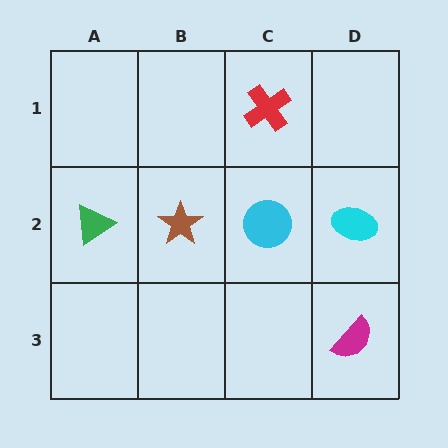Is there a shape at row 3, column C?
No, that cell is empty.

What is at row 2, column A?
A green triangle.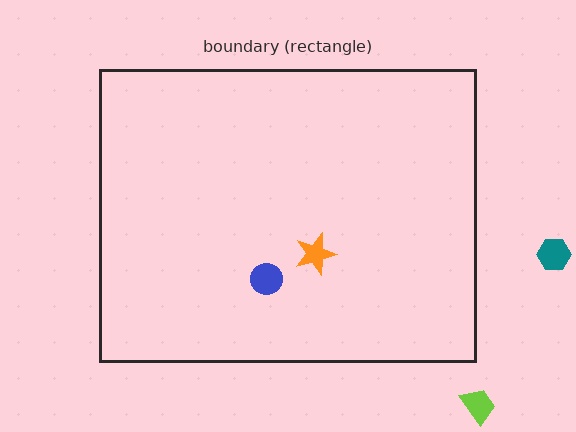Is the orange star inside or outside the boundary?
Inside.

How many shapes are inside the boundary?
2 inside, 2 outside.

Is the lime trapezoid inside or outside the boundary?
Outside.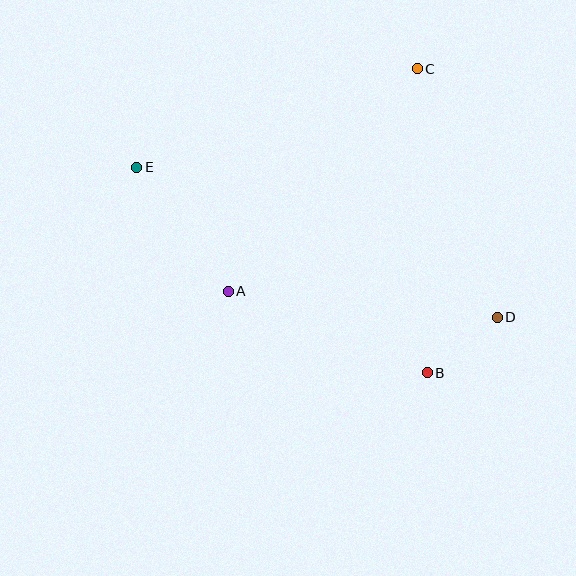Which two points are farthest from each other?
Points D and E are farthest from each other.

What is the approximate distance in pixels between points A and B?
The distance between A and B is approximately 215 pixels.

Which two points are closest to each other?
Points B and D are closest to each other.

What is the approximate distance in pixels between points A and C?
The distance between A and C is approximately 292 pixels.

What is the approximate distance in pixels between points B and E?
The distance between B and E is approximately 356 pixels.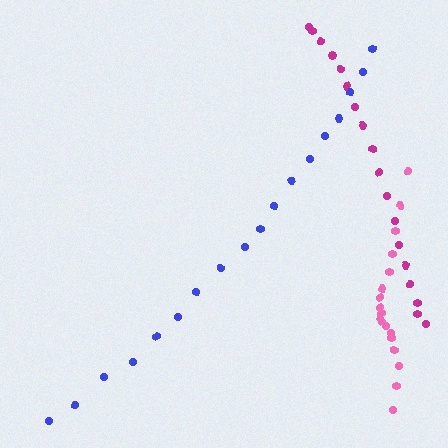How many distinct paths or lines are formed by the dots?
There are 3 distinct paths.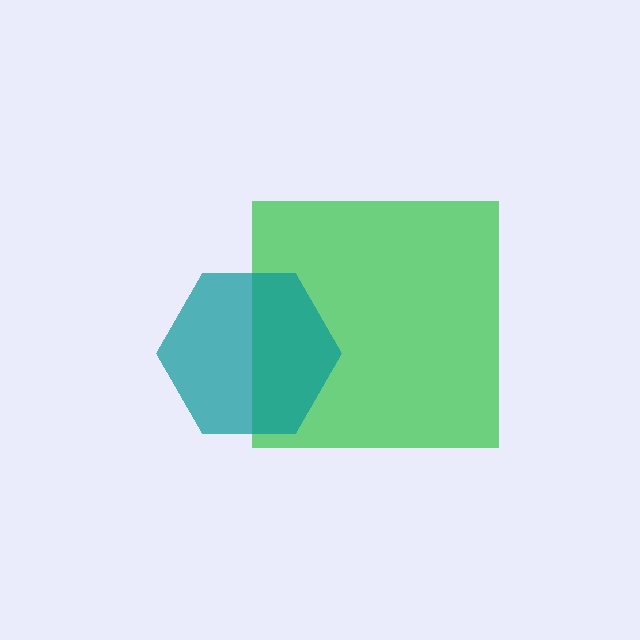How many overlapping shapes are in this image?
There are 2 overlapping shapes in the image.